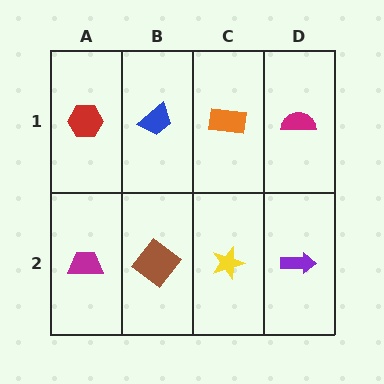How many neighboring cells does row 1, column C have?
3.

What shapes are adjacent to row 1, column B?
A brown diamond (row 2, column B), a red hexagon (row 1, column A), an orange rectangle (row 1, column C).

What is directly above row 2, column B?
A blue trapezoid.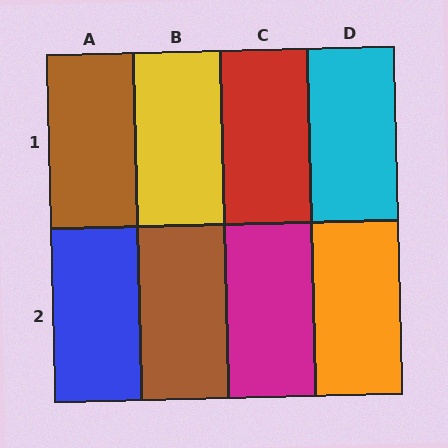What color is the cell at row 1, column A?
Brown.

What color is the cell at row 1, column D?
Cyan.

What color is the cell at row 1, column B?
Yellow.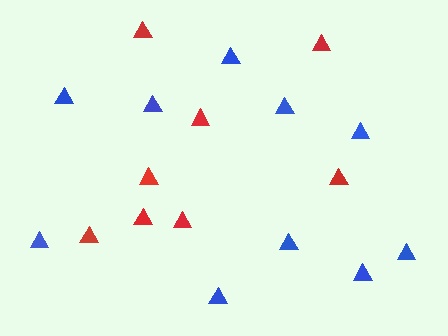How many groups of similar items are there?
There are 2 groups: one group of blue triangles (10) and one group of red triangles (8).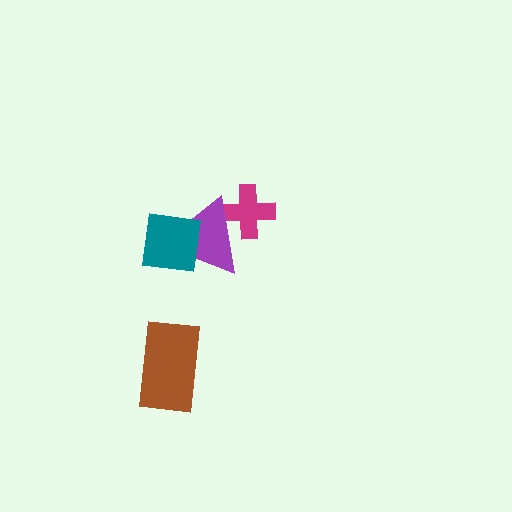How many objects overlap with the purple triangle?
2 objects overlap with the purple triangle.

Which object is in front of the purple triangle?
The teal square is in front of the purple triangle.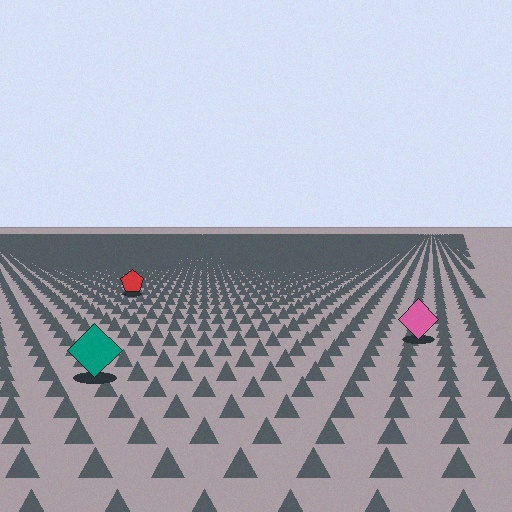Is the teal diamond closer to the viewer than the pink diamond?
Yes. The teal diamond is closer — you can tell from the texture gradient: the ground texture is coarser near it.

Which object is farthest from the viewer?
The red pentagon is farthest from the viewer. It appears smaller and the ground texture around it is denser.